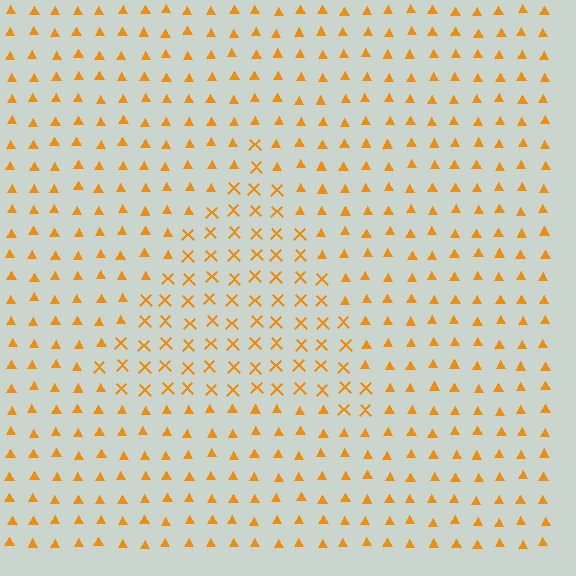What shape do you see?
I see a triangle.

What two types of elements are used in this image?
The image uses X marks inside the triangle region and triangles outside it.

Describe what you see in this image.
The image is filled with small orange elements arranged in a uniform grid. A triangle-shaped region contains X marks, while the surrounding area contains triangles. The boundary is defined purely by the change in element shape.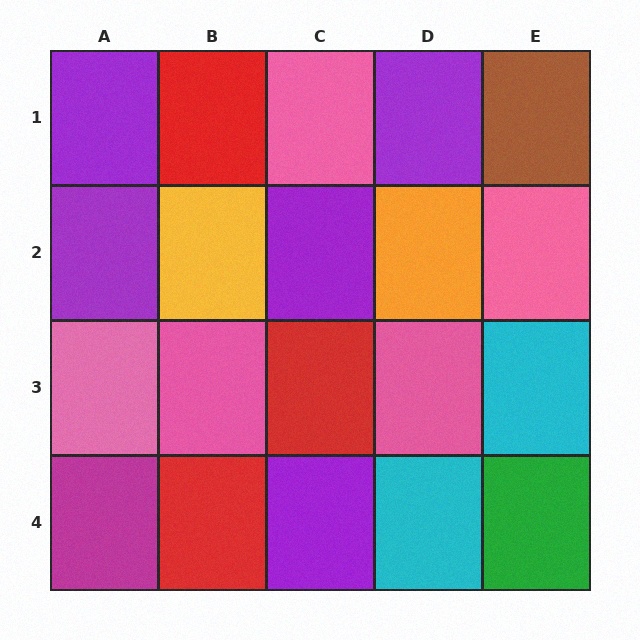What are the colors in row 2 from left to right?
Purple, yellow, purple, orange, pink.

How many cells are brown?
1 cell is brown.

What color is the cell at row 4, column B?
Red.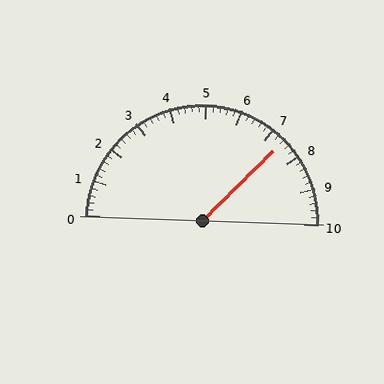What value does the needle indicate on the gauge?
The needle indicates approximately 7.4.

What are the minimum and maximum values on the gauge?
The gauge ranges from 0 to 10.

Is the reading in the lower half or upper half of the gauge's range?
The reading is in the upper half of the range (0 to 10).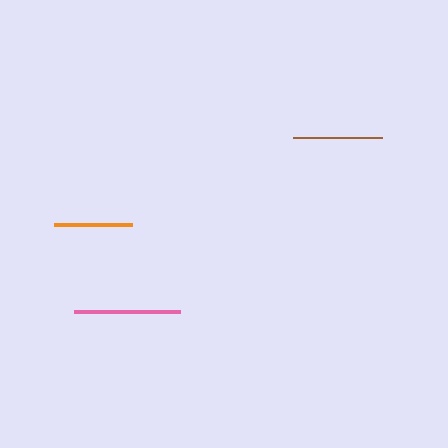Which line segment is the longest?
The pink line is the longest at approximately 107 pixels.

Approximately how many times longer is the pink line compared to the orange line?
The pink line is approximately 1.4 times the length of the orange line.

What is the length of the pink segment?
The pink segment is approximately 107 pixels long.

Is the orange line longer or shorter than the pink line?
The pink line is longer than the orange line.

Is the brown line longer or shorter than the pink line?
The pink line is longer than the brown line.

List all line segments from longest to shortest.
From longest to shortest: pink, brown, orange.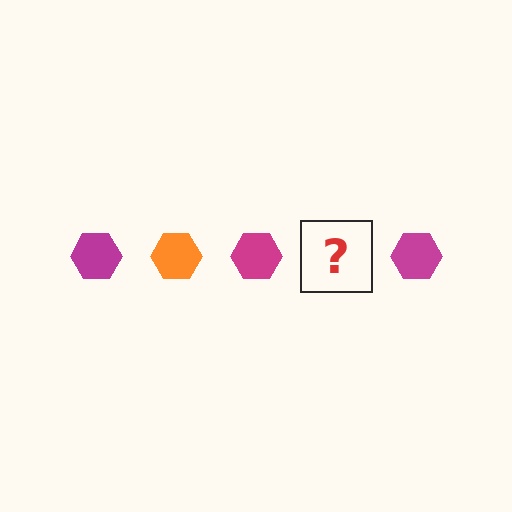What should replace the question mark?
The question mark should be replaced with an orange hexagon.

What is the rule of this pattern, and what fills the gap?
The rule is that the pattern cycles through magenta, orange hexagons. The gap should be filled with an orange hexagon.